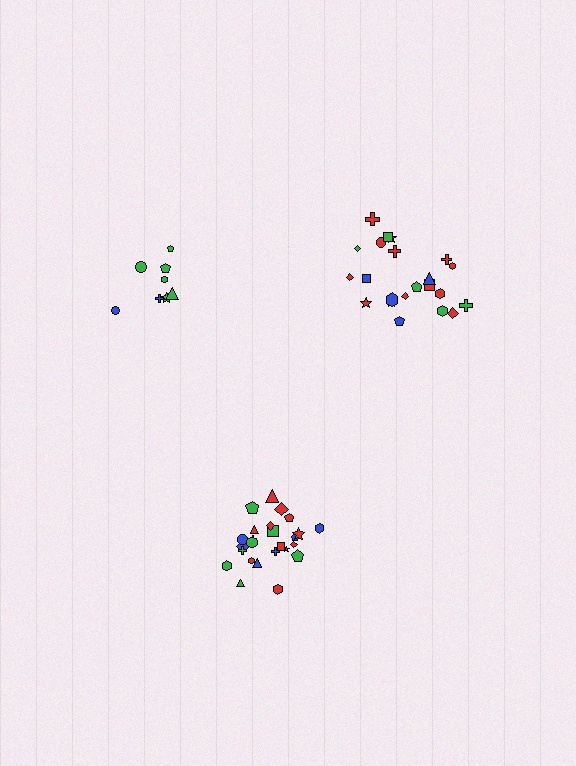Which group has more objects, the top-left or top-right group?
The top-right group.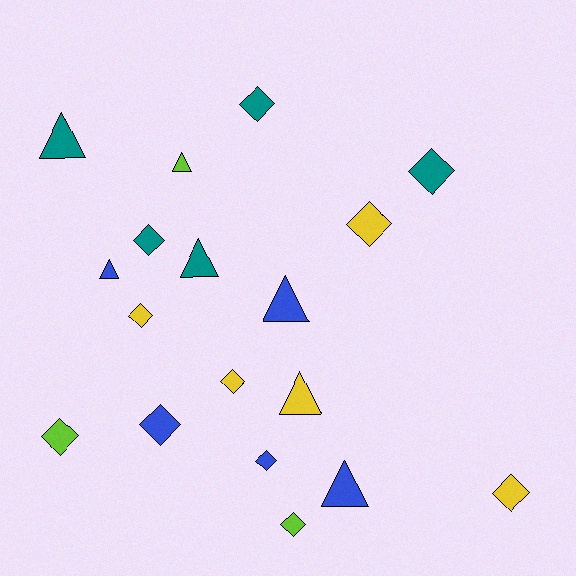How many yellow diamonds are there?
There are 4 yellow diamonds.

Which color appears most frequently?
Yellow, with 5 objects.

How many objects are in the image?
There are 18 objects.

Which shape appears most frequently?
Diamond, with 11 objects.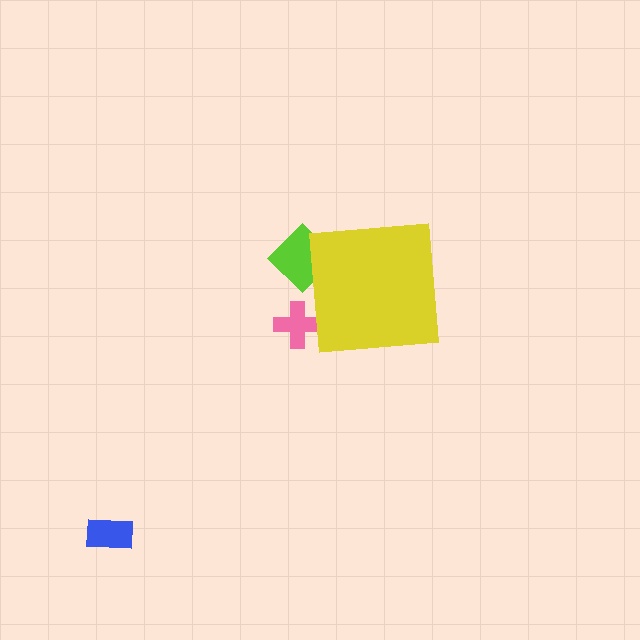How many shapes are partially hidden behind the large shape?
2 shapes are partially hidden.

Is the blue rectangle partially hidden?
No, the blue rectangle is fully visible.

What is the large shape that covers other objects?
A yellow square.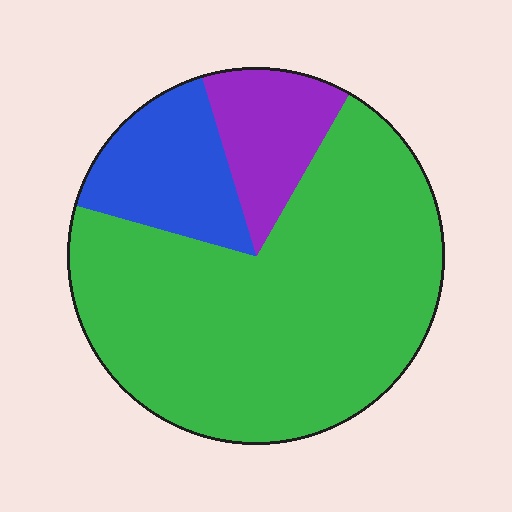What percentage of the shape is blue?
Blue covers around 15% of the shape.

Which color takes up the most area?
Green, at roughly 70%.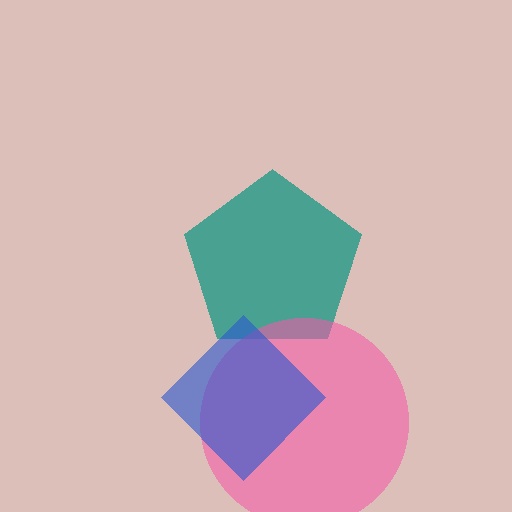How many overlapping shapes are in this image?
There are 3 overlapping shapes in the image.